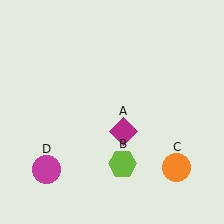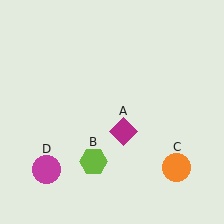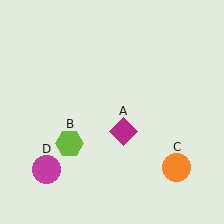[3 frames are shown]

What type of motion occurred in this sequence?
The lime hexagon (object B) rotated clockwise around the center of the scene.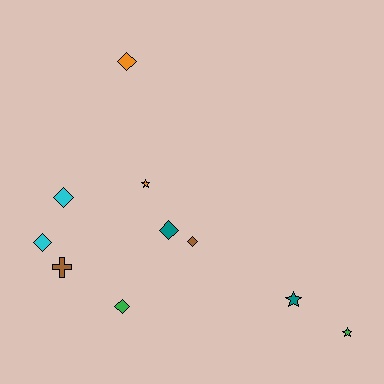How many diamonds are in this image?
There are 6 diamonds.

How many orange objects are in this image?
There are 2 orange objects.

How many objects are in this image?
There are 10 objects.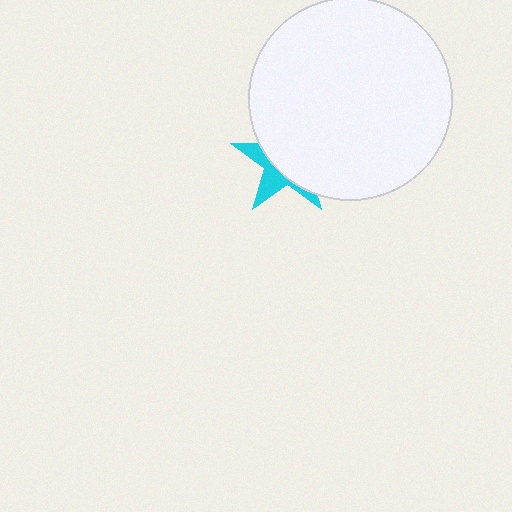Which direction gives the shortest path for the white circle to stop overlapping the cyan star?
Moving toward the upper-right gives the shortest separation.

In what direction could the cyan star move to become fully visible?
The cyan star could move toward the lower-left. That would shift it out from behind the white circle entirely.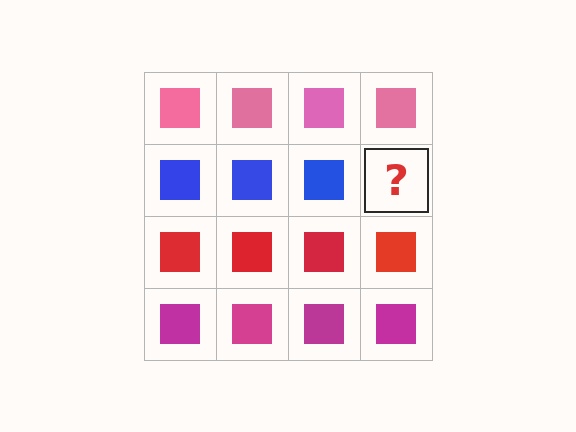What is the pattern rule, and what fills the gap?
The rule is that each row has a consistent color. The gap should be filled with a blue square.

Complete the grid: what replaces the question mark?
The question mark should be replaced with a blue square.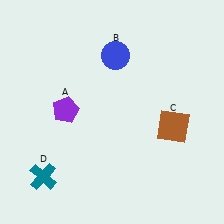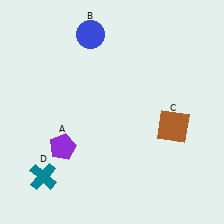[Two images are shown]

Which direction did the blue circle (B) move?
The blue circle (B) moved left.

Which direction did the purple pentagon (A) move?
The purple pentagon (A) moved down.